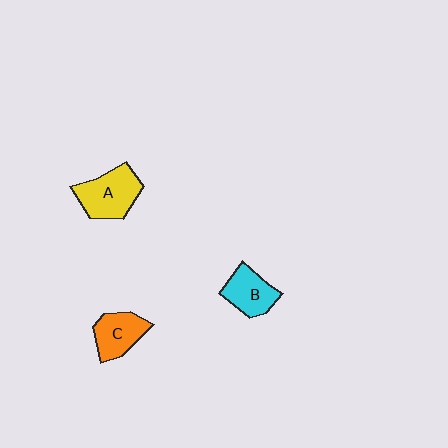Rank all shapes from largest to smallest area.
From largest to smallest: A (yellow), C (orange), B (cyan).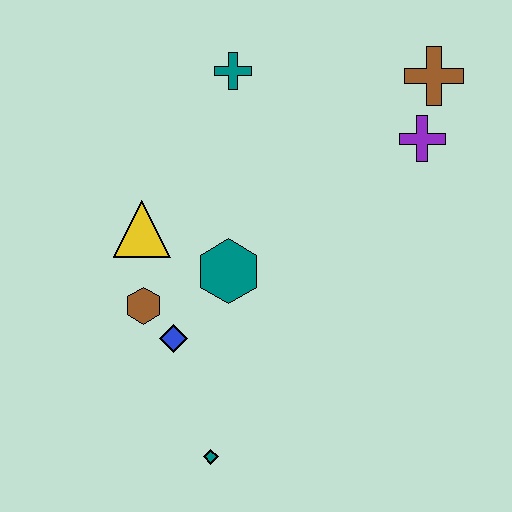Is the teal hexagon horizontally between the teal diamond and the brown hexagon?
No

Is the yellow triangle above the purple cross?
No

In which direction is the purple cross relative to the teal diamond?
The purple cross is above the teal diamond.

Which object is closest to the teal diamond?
The blue diamond is closest to the teal diamond.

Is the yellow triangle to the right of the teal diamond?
No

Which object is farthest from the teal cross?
The teal diamond is farthest from the teal cross.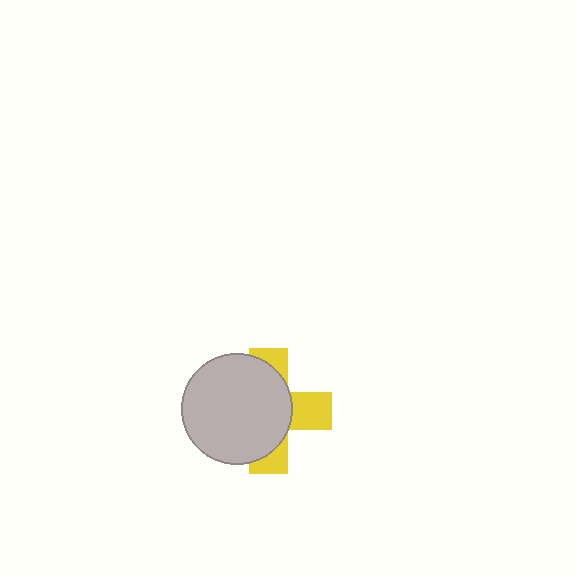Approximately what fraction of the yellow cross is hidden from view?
Roughly 64% of the yellow cross is hidden behind the light gray circle.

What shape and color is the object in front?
The object in front is a light gray circle.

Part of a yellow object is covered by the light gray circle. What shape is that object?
It is a cross.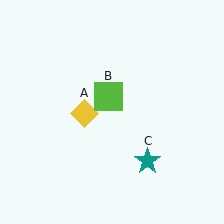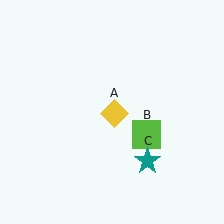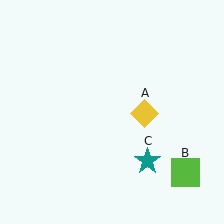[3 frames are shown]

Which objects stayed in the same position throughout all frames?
Teal star (object C) remained stationary.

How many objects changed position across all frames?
2 objects changed position: yellow diamond (object A), lime square (object B).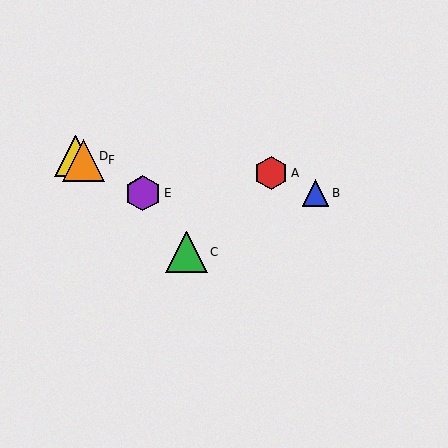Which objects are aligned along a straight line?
Objects D, E, F are aligned along a straight line.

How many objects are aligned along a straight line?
3 objects (D, E, F) are aligned along a straight line.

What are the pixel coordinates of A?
Object A is at (271, 173).